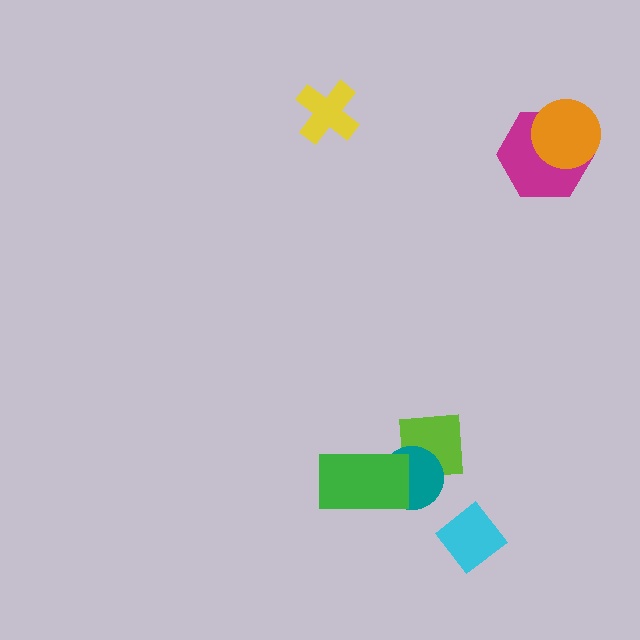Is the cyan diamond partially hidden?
No, no other shape covers it.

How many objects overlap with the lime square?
2 objects overlap with the lime square.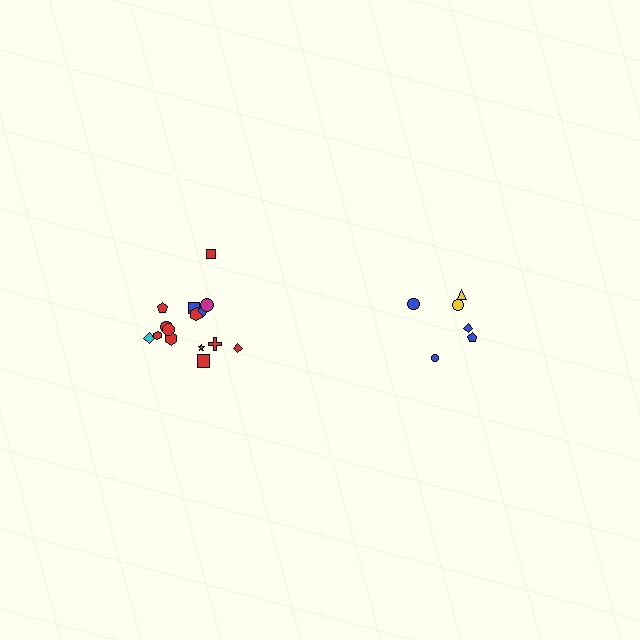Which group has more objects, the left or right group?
The left group.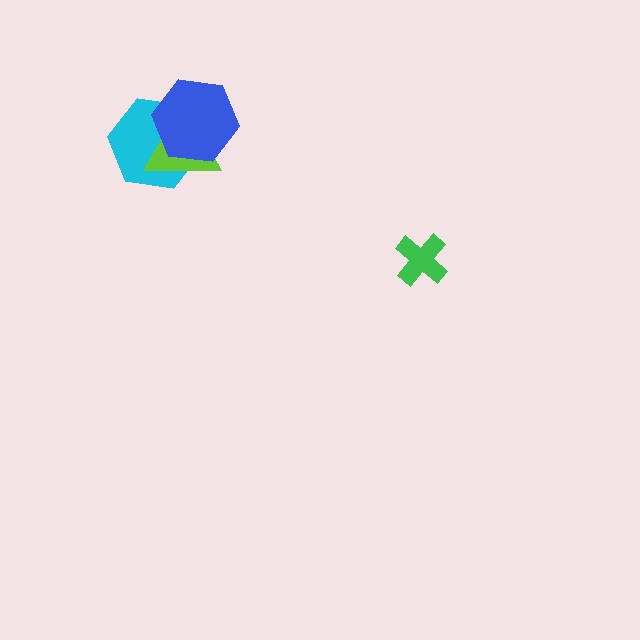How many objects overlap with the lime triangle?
2 objects overlap with the lime triangle.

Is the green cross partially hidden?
No, no other shape covers it.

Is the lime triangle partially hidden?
Yes, it is partially covered by another shape.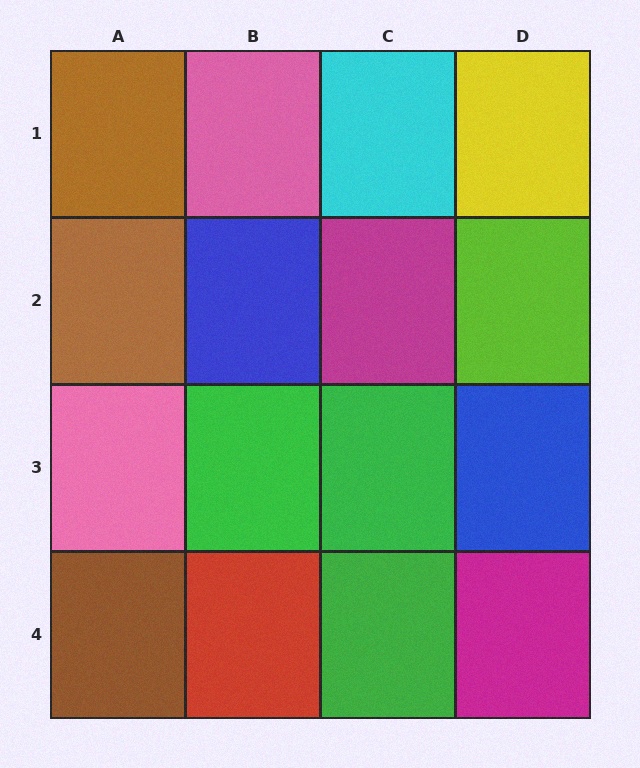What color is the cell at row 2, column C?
Magenta.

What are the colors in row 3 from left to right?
Pink, green, green, blue.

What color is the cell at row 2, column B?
Blue.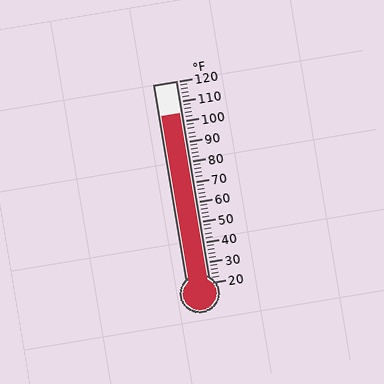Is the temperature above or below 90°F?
The temperature is above 90°F.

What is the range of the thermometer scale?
The thermometer scale ranges from 20°F to 120°F.